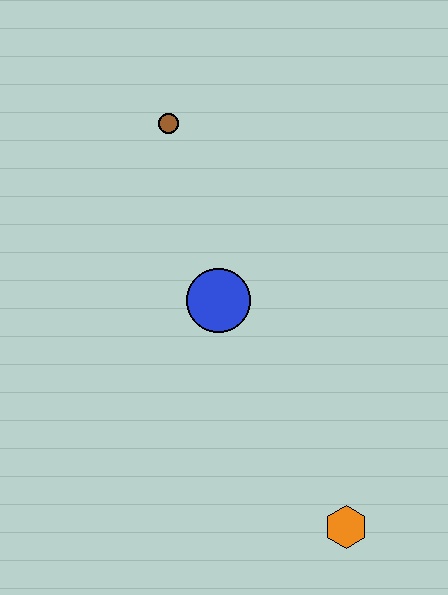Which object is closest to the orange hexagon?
The blue circle is closest to the orange hexagon.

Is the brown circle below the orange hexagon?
No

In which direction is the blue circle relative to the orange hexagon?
The blue circle is above the orange hexagon.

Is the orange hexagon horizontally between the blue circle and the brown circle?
No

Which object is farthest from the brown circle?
The orange hexagon is farthest from the brown circle.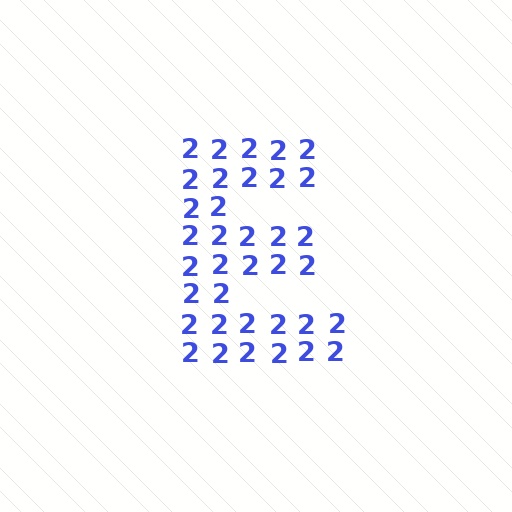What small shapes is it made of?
It is made of small digit 2's.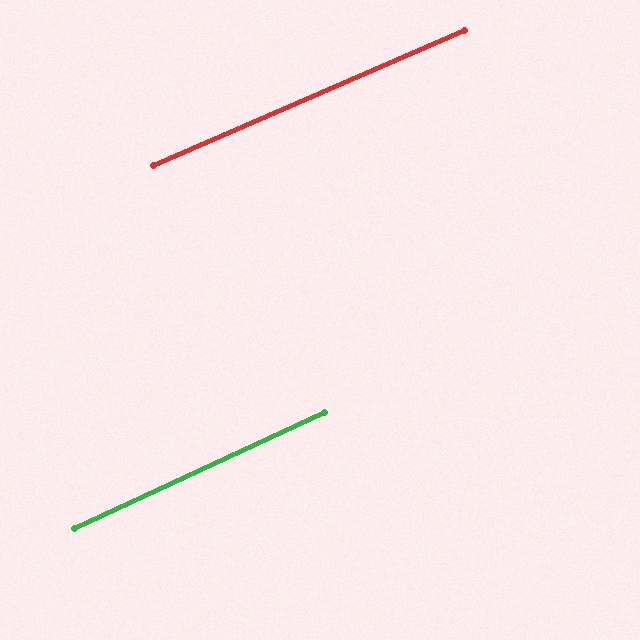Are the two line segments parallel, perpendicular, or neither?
Parallel — their directions differ by only 1.6°.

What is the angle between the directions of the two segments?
Approximately 2 degrees.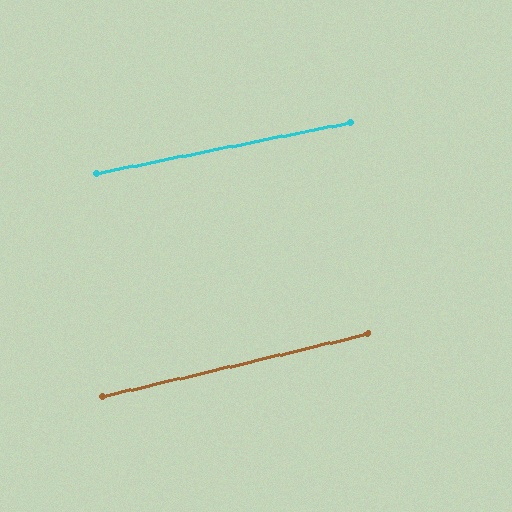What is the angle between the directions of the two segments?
Approximately 2 degrees.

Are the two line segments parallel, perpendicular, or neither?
Parallel — their directions differ by only 2.0°.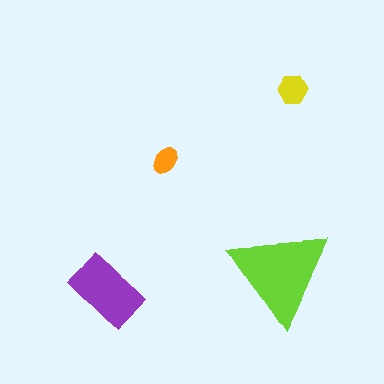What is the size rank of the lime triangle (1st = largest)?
1st.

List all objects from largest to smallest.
The lime triangle, the purple rectangle, the yellow hexagon, the orange ellipse.